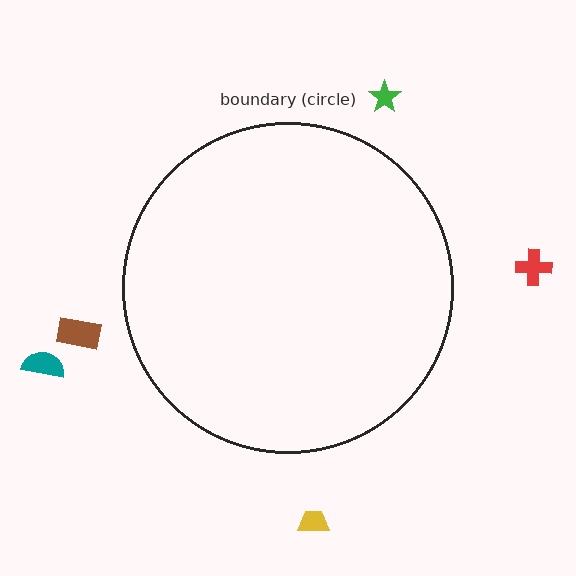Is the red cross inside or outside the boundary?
Outside.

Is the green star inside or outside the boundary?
Outside.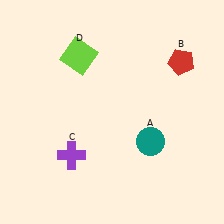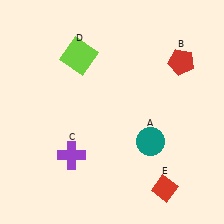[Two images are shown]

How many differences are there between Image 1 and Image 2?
There is 1 difference between the two images.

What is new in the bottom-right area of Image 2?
A red diamond (E) was added in the bottom-right area of Image 2.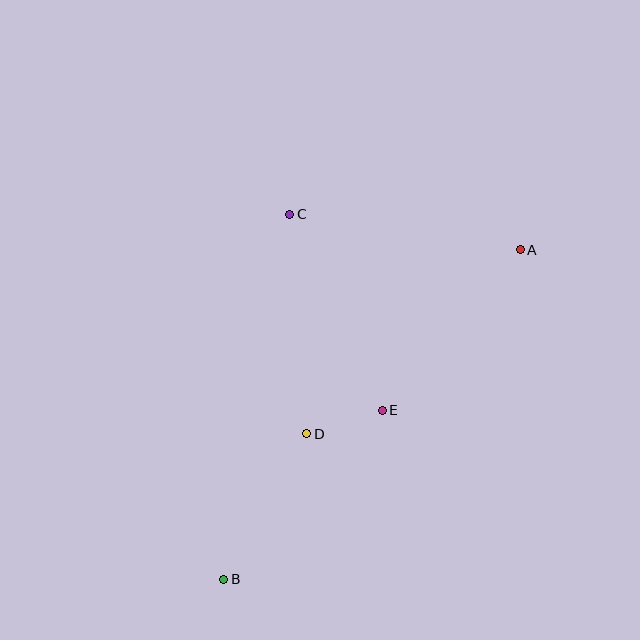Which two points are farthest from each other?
Points A and B are farthest from each other.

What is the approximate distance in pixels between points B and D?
The distance between B and D is approximately 167 pixels.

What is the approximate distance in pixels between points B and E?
The distance between B and E is approximately 232 pixels.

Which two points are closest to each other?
Points D and E are closest to each other.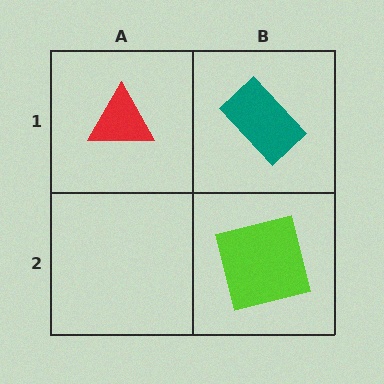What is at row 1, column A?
A red triangle.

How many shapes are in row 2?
1 shape.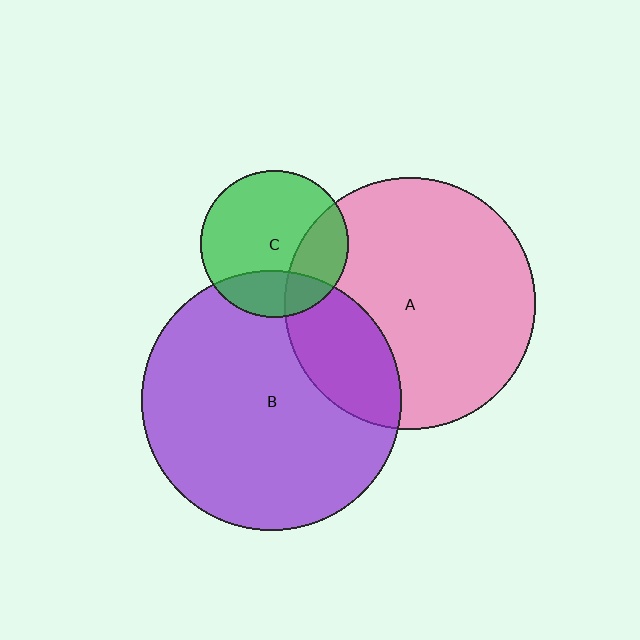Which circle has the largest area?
Circle B (purple).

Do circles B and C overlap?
Yes.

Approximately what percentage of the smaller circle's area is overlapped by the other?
Approximately 25%.